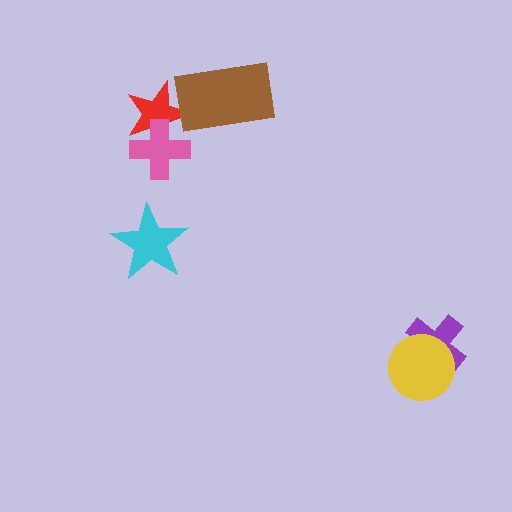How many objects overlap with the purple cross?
1 object overlaps with the purple cross.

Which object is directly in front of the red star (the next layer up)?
The brown rectangle is directly in front of the red star.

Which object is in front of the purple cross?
The yellow circle is in front of the purple cross.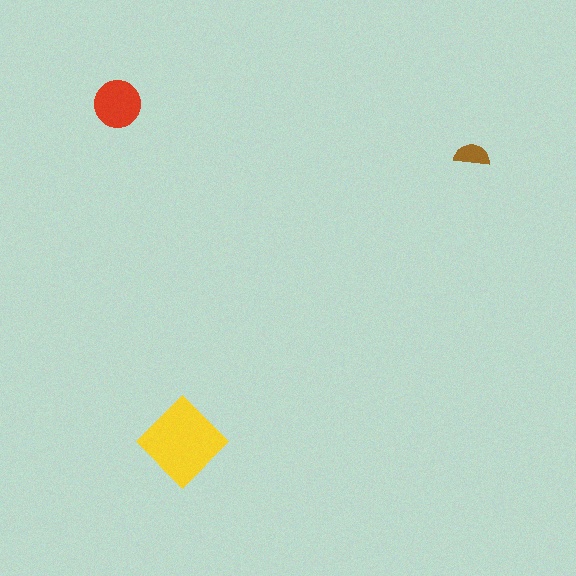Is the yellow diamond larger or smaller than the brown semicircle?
Larger.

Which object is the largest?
The yellow diamond.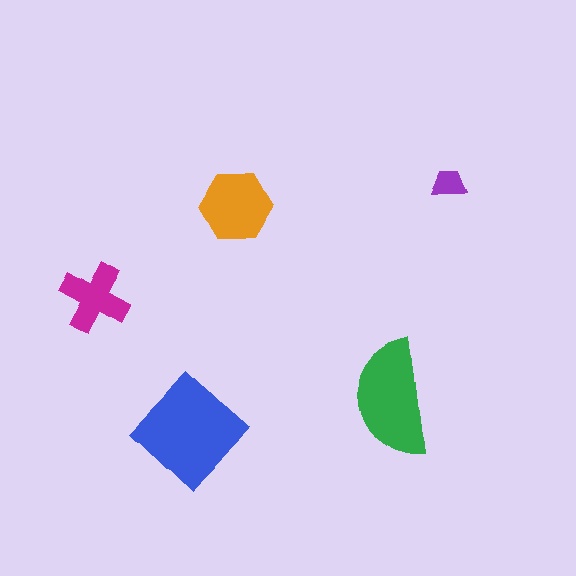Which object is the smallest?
The purple trapezoid.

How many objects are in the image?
There are 5 objects in the image.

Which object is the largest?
The blue diamond.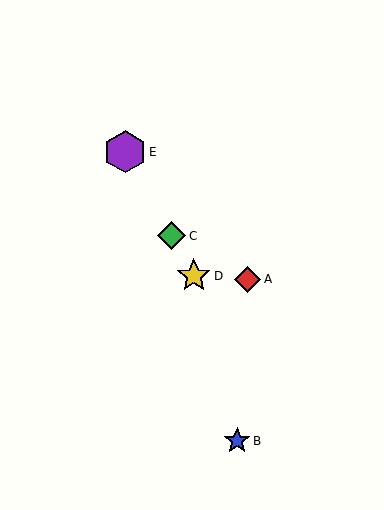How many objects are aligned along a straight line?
3 objects (C, D, E) are aligned along a straight line.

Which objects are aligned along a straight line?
Objects C, D, E are aligned along a straight line.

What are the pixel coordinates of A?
Object A is at (247, 279).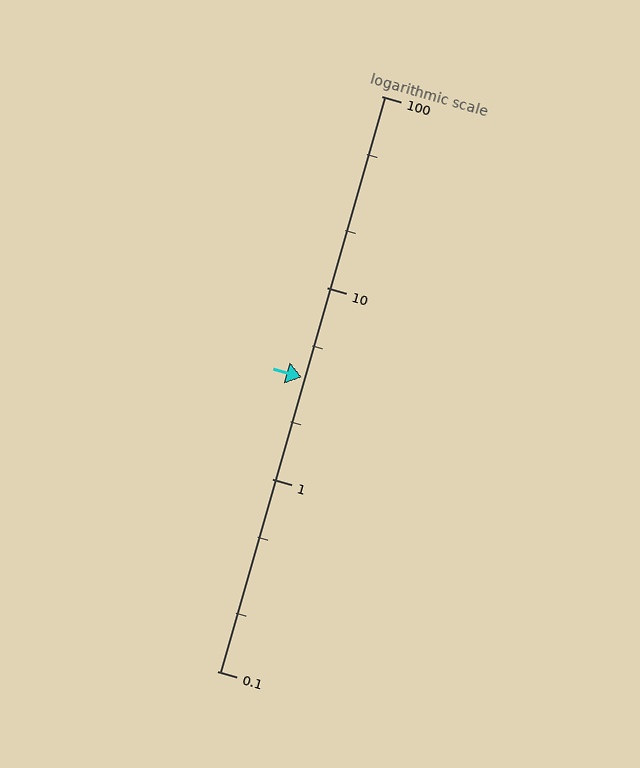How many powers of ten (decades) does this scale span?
The scale spans 3 decades, from 0.1 to 100.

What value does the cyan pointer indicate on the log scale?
The pointer indicates approximately 3.4.